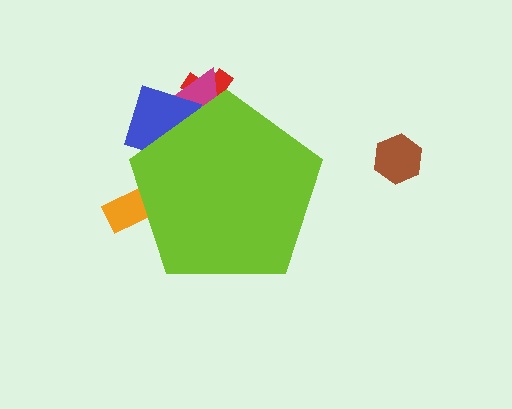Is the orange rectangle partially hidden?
Yes, the orange rectangle is partially hidden behind the lime pentagon.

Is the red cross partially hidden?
Yes, the red cross is partially hidden behind the lime pentagon.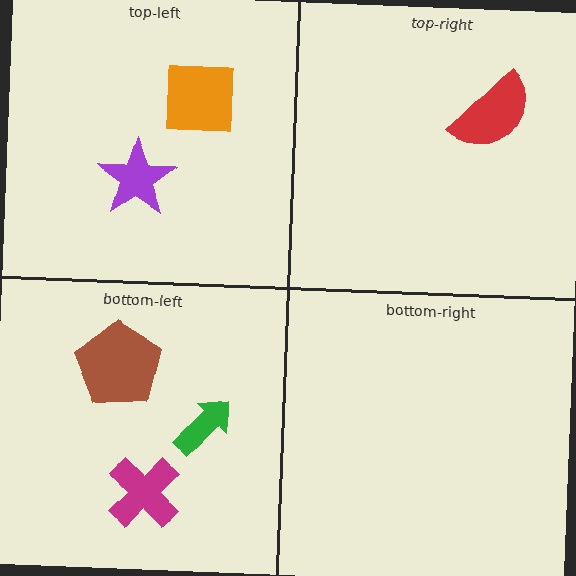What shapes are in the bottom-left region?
The magenta cross, the green arrow, the brown pentagon.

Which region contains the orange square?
The top-left region.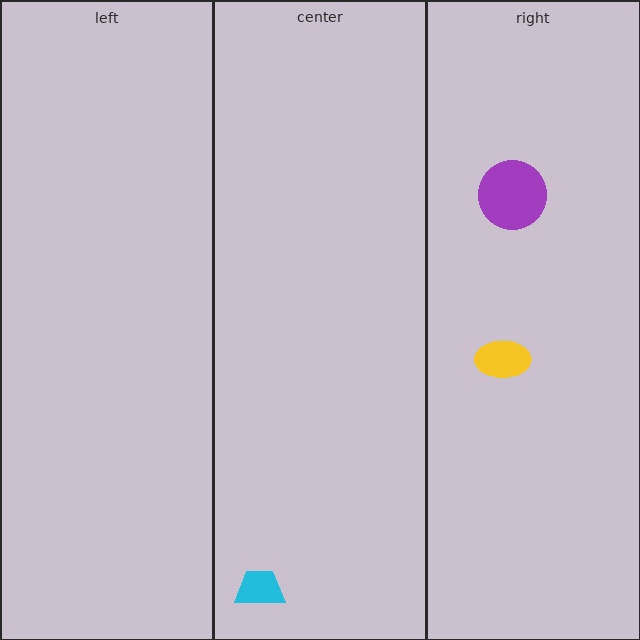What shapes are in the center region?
The cyan trapezoid.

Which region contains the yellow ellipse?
The right region.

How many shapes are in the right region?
2.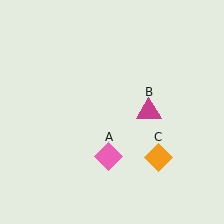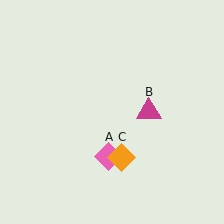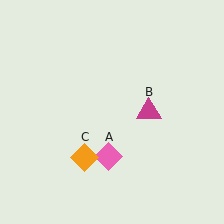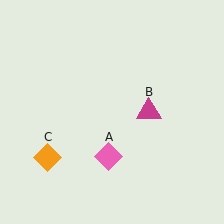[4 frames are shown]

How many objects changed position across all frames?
1 object changed position: orange diamond (object C).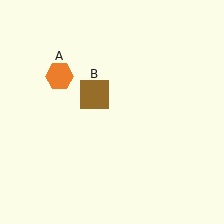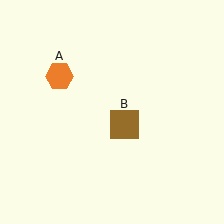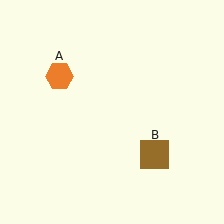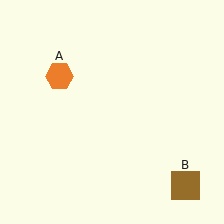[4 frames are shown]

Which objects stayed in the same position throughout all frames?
Orange hexagon (object A) remained stationary.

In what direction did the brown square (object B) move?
The brown square (object B) moved down and to the right.